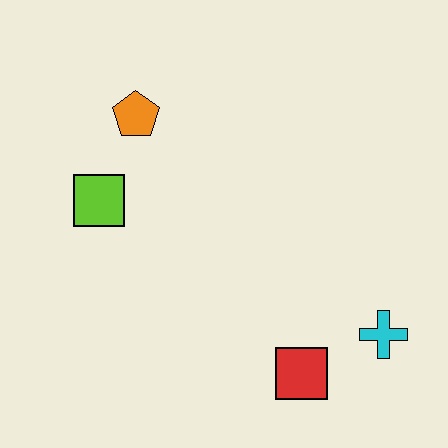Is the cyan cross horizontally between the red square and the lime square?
No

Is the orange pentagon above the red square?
Yes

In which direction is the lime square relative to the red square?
The lime square is to the left of the red square.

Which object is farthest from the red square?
The orange pentagon is farthest from the red square.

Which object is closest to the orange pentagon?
The lime square is closest to the orange pentagon.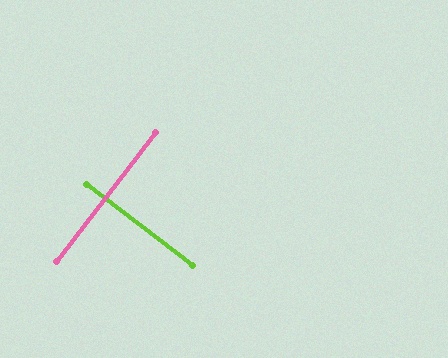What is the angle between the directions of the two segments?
Approximately 90 degrees.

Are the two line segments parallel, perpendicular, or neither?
Perpendicular — they meet at approximately 90°.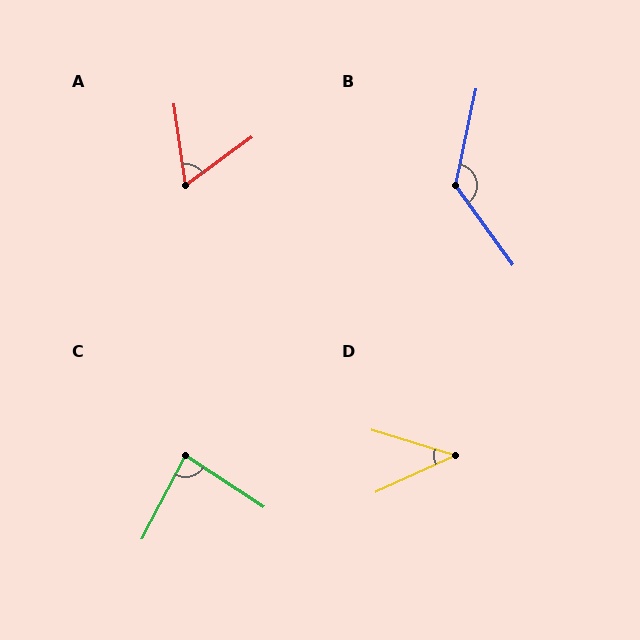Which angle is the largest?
B, at approximately 132 degrees.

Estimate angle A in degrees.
Approximately 62 degrees.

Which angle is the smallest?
D, at approximately 42 degrees.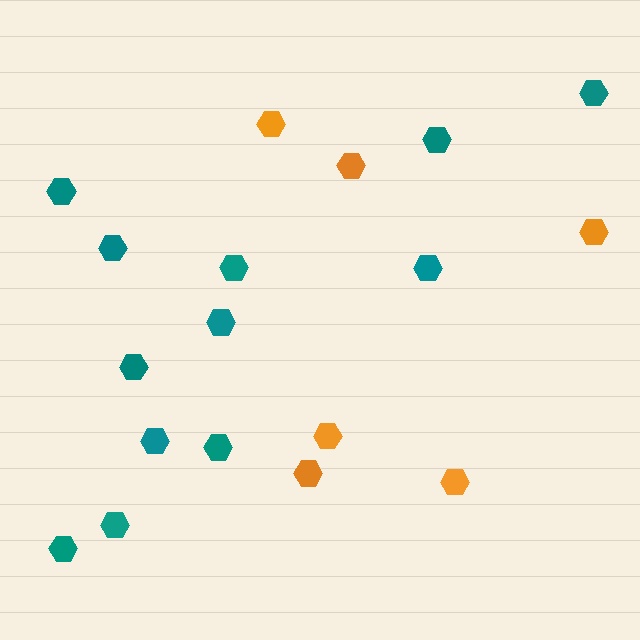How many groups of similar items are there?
There are 2 groups: one group of orange hexagons (6) and one group of teal hexagons (12).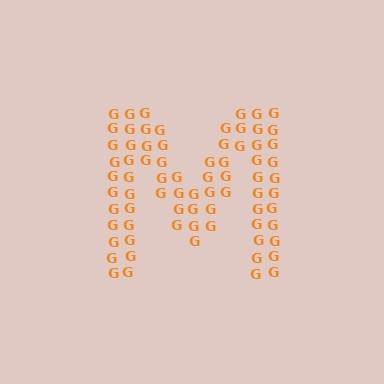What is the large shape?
The large shape is the letter M.